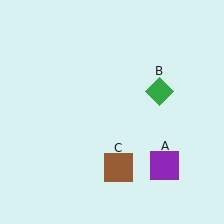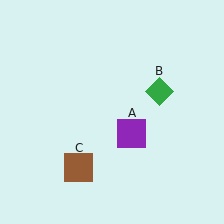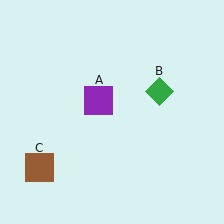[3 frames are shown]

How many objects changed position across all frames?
2 objects changed position: purple square (object A), brown square (object C).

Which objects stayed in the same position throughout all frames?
Green diamond (object B) remained stationary.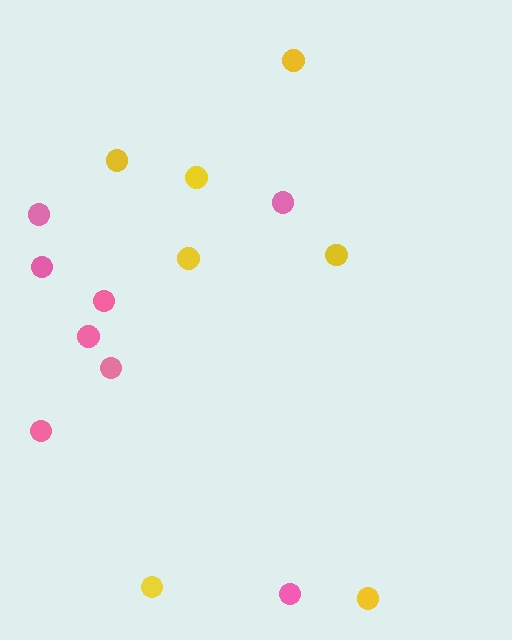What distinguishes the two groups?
There are 2 groups: one group of pink circles (8) and one group of yellow circles (7).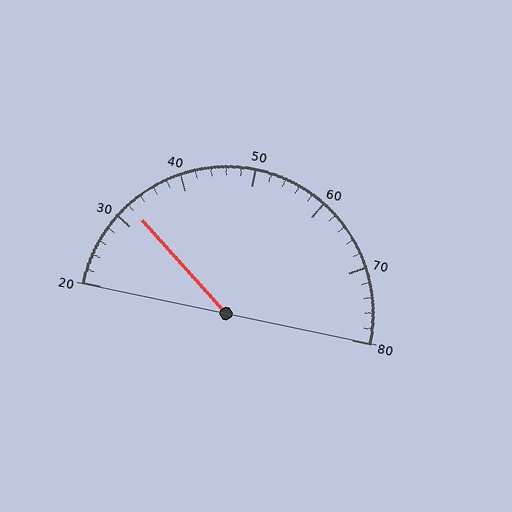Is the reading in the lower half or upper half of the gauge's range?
The reading is in the lower half of the range (20 to 80).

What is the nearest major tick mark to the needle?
The nearest major tick mark is 30.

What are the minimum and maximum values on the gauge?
The gauge ranges from 20 to 80.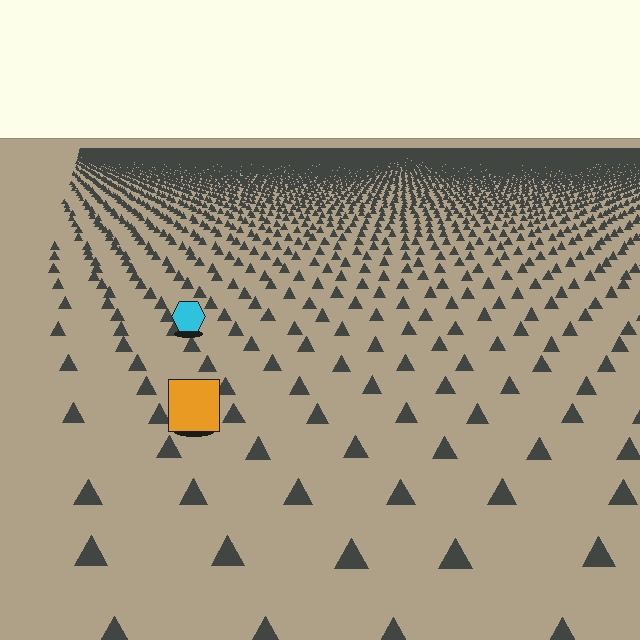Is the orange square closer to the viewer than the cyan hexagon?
Yes. The orange square is closer — you can tell from the texture gradient: the ground texture is coarser near it.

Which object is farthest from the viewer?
The cyan hexagon is farthest from the viewer. It appears smaller and the ground texture around it is denser.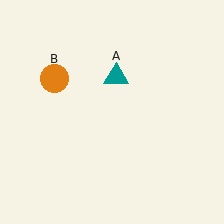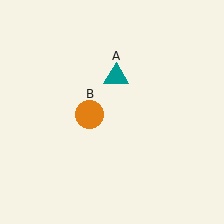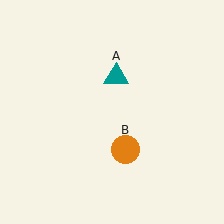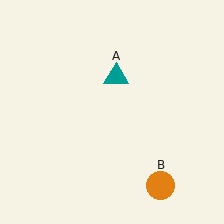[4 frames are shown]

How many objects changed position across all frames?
1 object changed position: orange circle (object B).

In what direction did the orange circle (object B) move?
The orange circle (object B) moved down and to the right.